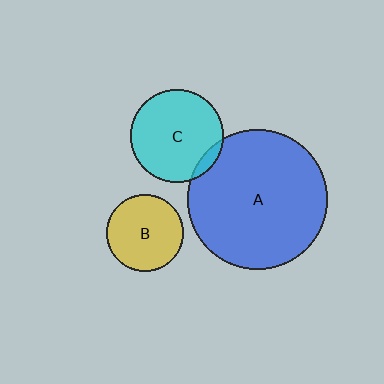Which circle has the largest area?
Circle A (blue).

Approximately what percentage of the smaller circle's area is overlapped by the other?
Approximately 5%.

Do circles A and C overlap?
Yes.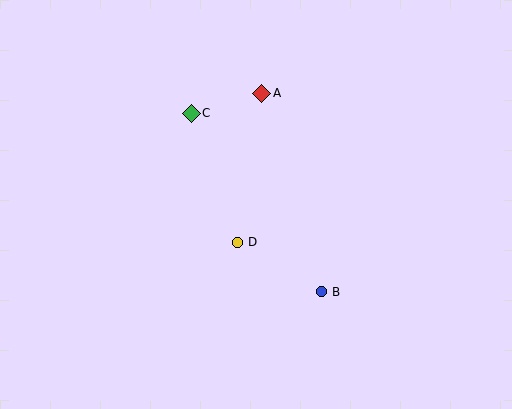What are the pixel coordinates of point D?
Point D is at (237, 242).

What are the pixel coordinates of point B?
Point B is at (321, 292).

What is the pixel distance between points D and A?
The distance between D and A is 151 pixels.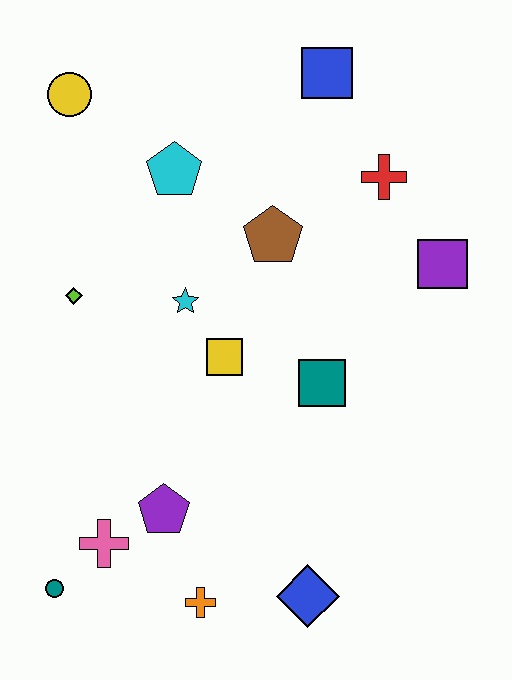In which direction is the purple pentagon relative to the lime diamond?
The purple pentagon is below the lime diamond.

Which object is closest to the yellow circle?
The cyan pentagon is closest to the yellow circle.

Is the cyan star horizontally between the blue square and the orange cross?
No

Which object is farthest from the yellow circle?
The blue diamond is farthest from the yellow circle.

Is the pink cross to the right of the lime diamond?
Yes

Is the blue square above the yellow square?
Yes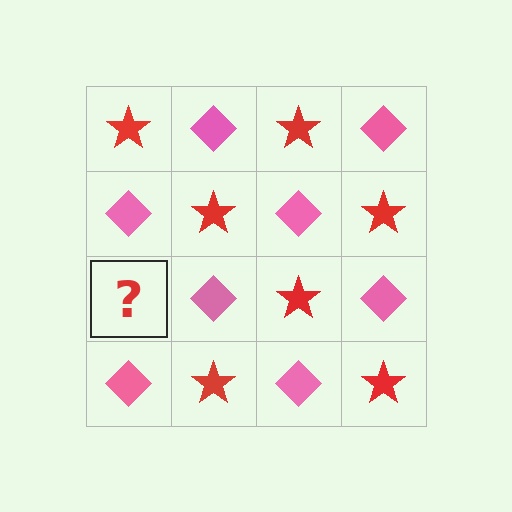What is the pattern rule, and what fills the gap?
The rule is that it alternates red star and pink diamond in a checkerboard pattern. The gap should be filled with a red star.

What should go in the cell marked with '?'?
The missing cell should contain a red star.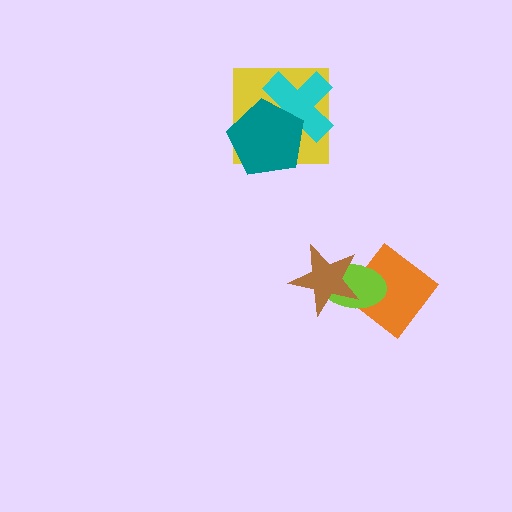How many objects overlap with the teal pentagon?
2 objects overlap with the teal pentagon.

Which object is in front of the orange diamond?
The lime ellipse is in front of the orange diamond.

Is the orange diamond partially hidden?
Yes, it is partially covered by another shape.